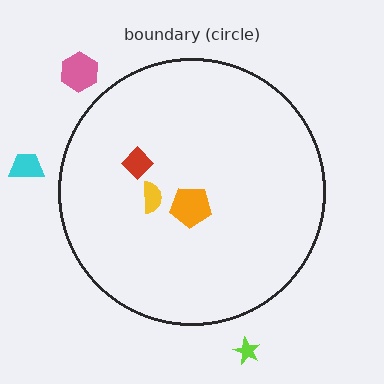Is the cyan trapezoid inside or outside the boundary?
Outside.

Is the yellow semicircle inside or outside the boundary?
Inside.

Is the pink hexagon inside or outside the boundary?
Outside.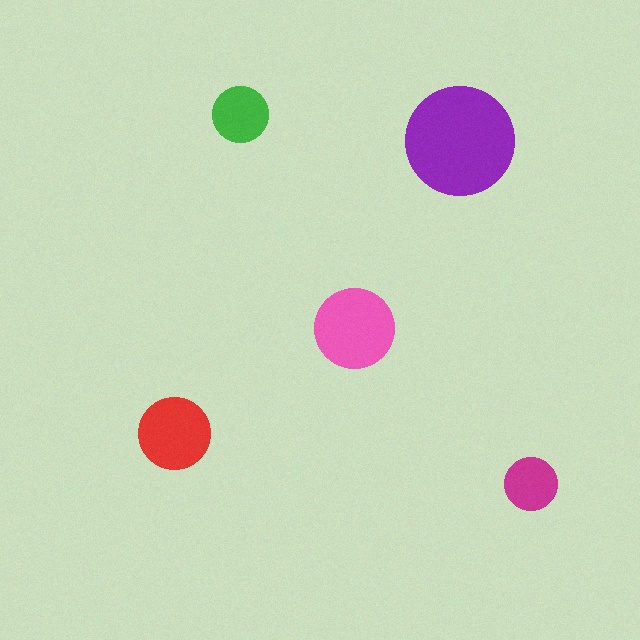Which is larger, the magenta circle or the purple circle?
The purple one.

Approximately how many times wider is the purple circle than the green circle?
About 2 times wider.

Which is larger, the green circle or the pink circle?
The pink one.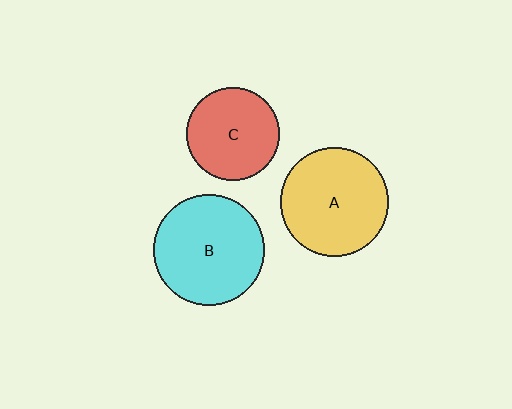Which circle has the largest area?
Circle B (cyan).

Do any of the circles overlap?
No, none of the circles overlap.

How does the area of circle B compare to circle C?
Approximately 1.4 times.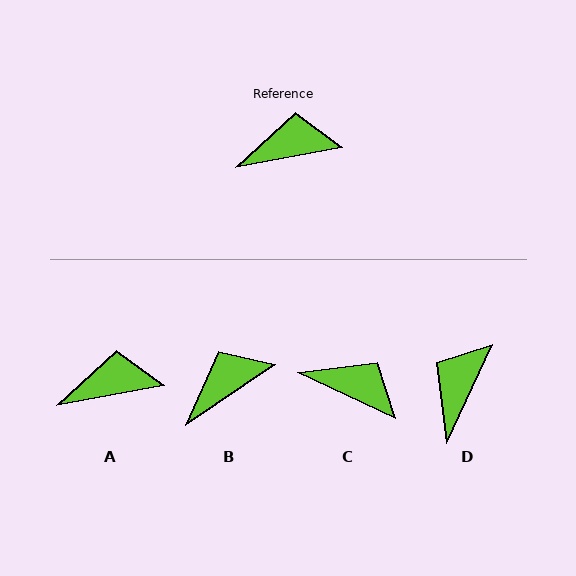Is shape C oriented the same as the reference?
No, it is off by about 36 degrees.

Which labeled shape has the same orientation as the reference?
A.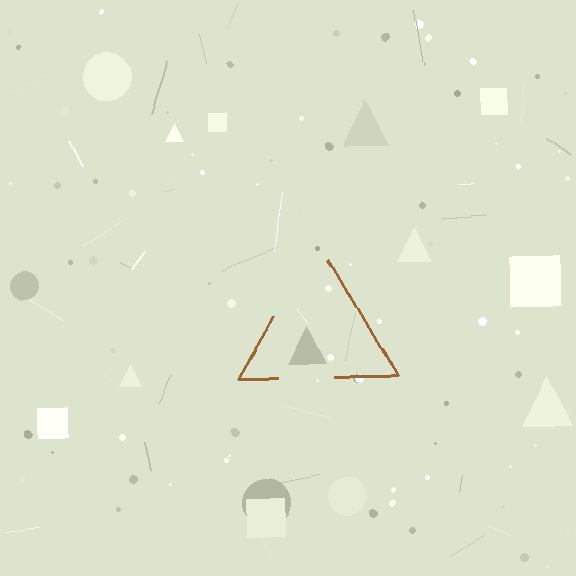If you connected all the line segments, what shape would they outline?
They would outline a triangle.